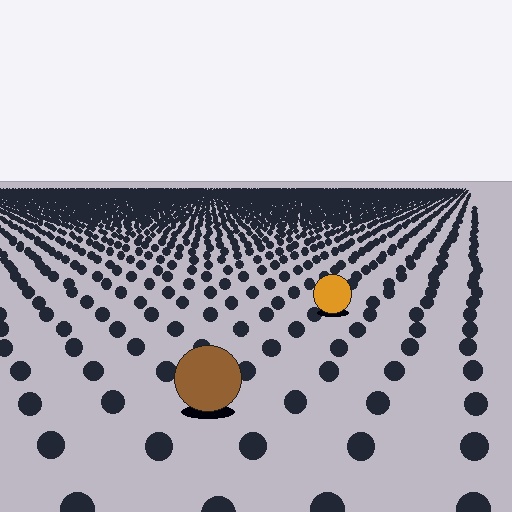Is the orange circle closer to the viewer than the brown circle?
No. The brown circle is closer — you can tell from the texture gradient: the ground texture is coarser near it.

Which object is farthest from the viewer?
The orange circle is farthest from the viewer. It appears smaller and the ground texture around it is denser.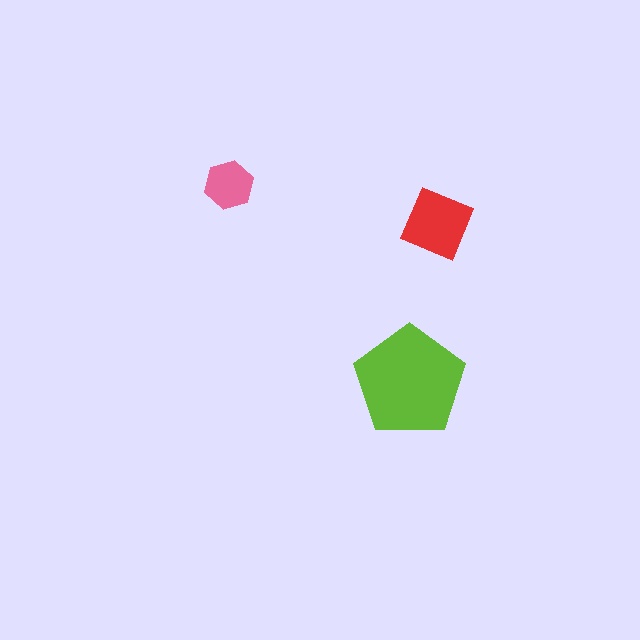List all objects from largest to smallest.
The lime pentagon, the red square, the pink hexagon.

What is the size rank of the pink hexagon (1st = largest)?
3rd.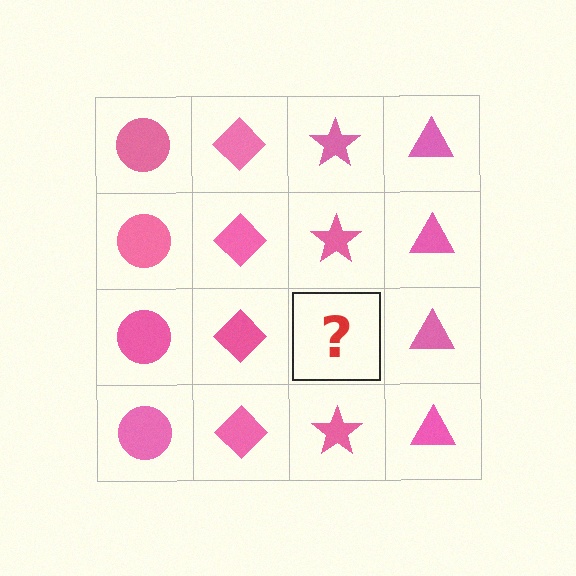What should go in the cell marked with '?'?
The missing cell should contain a pink star.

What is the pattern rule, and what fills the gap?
The rule is that each column has a consistent shape. The gap should be filled with a pink star.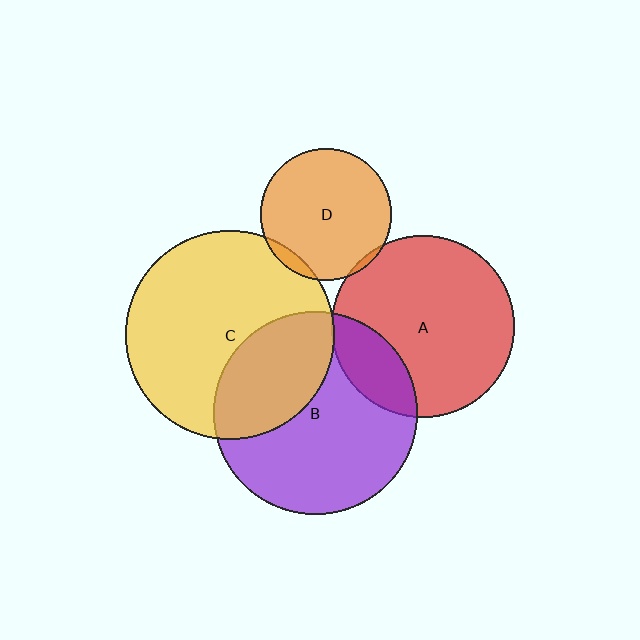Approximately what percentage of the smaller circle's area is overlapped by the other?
Approximately 5%.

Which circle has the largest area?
Circle C (yellow).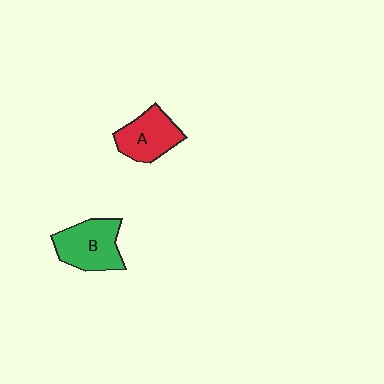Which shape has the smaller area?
Shape A (red).